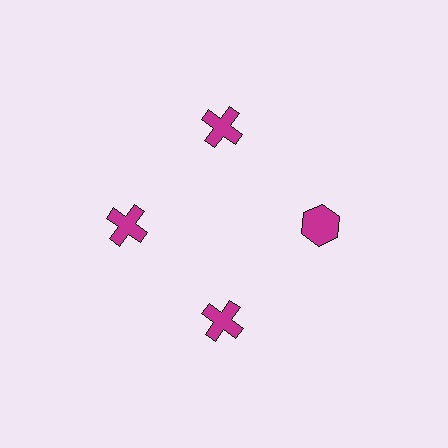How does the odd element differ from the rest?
It has a different shape: hexagon instead of cross.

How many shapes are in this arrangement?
There are 4 shapes arranged in a ring pattern.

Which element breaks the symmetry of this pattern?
The magenta hexagon at roughly the 3 o'clock position breaks the symmetry. All other shapes are magenta crosses.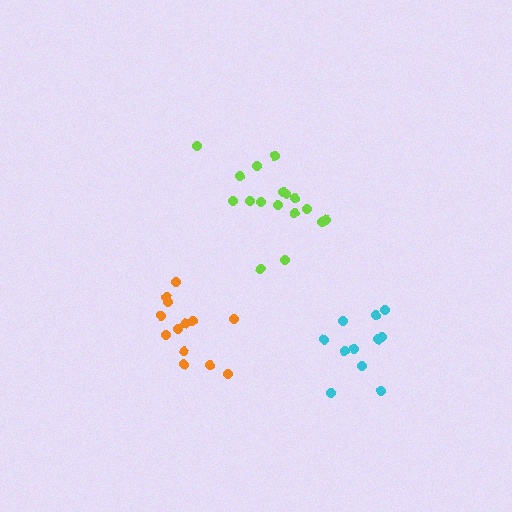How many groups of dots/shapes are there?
There are 3 groups.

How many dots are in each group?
Group 1: 17 dots, Group 2: 13 dots, Group 3: 11 dots (41 total).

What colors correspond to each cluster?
The clusters are colored: lime, orange, cyan.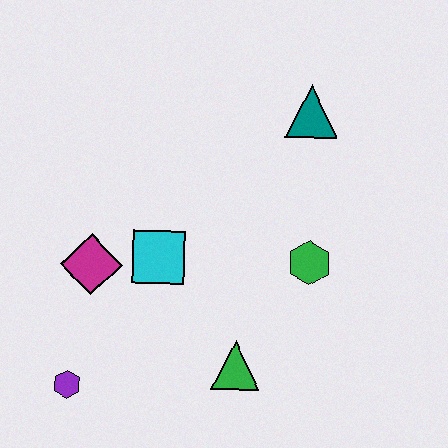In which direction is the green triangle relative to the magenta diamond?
The green triangle is to the right of the magenta diamond.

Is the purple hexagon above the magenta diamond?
No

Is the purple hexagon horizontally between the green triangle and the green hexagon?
No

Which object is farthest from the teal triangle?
The purple hexagon is farthest from the teal triangle.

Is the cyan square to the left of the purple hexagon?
No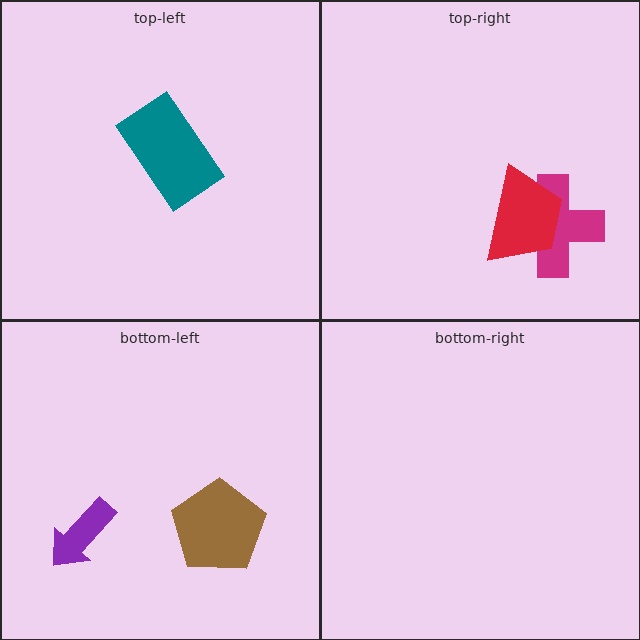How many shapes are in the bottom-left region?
2.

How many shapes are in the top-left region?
1.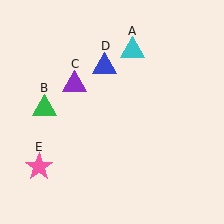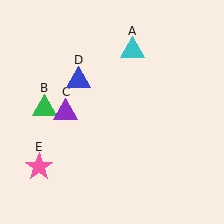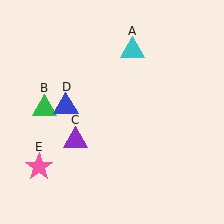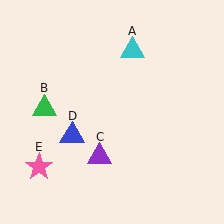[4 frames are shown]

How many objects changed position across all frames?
2 objects changed position: purple triangle (object C), blue triangle (object D).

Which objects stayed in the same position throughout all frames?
Cyan triangle (object A) and green triangle (object B) and pink star (object E) remained stationary.